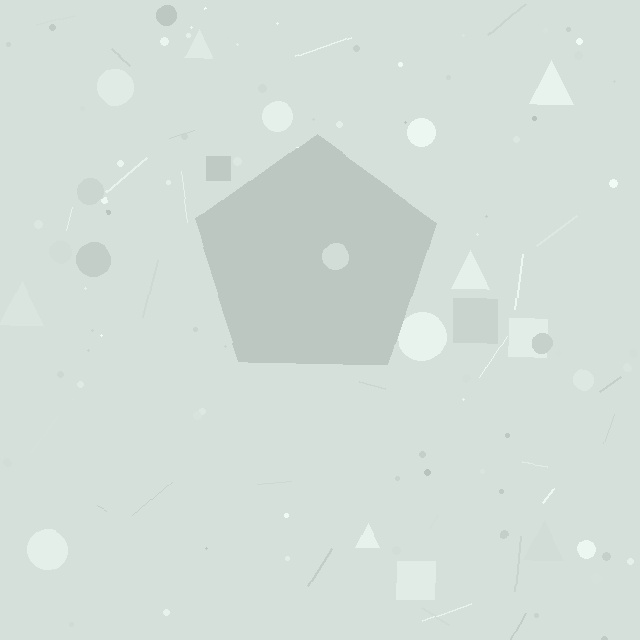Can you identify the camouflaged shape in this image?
The camouflaged shape is a pentagon.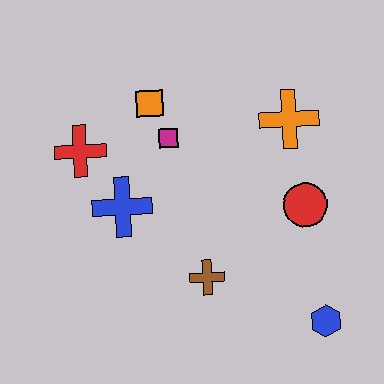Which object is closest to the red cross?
The blue cross is closest to the red cross.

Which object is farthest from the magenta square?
The blue hexagon is farthest from the magenta square.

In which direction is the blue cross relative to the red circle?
The blue cross is to the left of the red circle.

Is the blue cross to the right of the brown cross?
No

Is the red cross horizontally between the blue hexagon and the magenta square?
No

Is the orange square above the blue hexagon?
Yes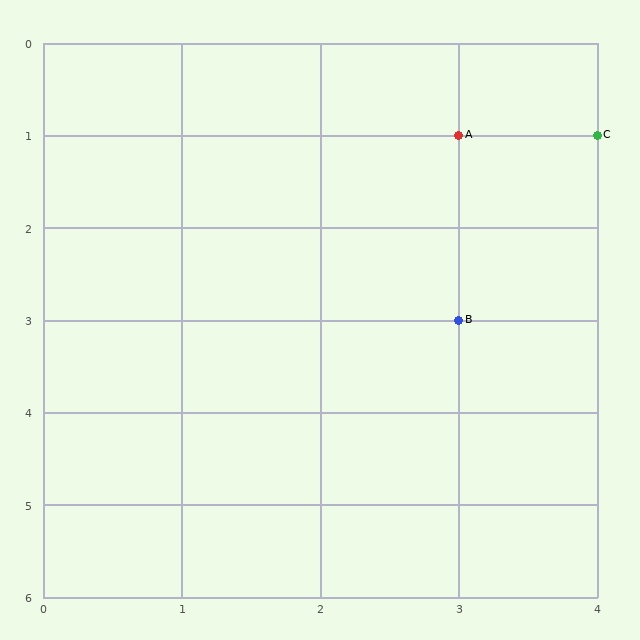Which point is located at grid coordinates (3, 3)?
Point B is at (3, 3).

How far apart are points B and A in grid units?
Points B and A are 2 rows apart.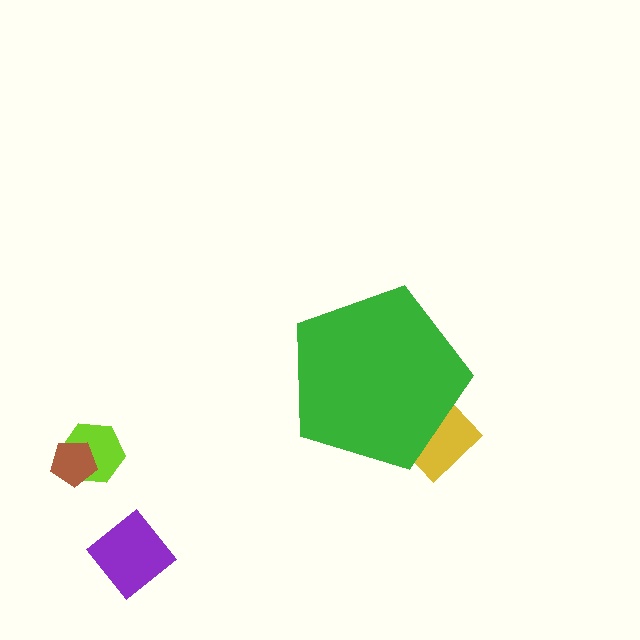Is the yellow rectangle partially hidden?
Yes, the yellow rectangle is partially hidden behind the green pentagon.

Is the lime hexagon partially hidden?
No, the lime hexagon is fully visible.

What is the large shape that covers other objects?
A green pentagon.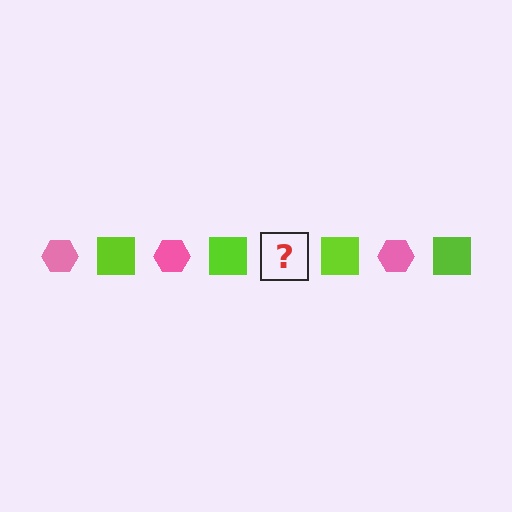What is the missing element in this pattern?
The missing element is a pink hexagon.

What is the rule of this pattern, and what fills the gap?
The rule is that the pattern alternates between pink hexagon and lime square. The gap should be filled with a pink hexagon.